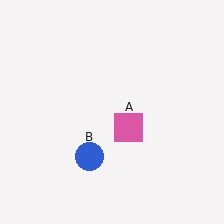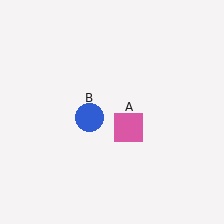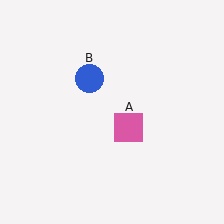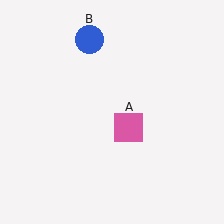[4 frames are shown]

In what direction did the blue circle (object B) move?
The blue circle (object B) moved up.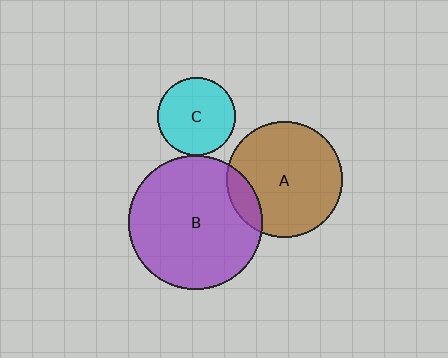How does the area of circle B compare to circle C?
Approximately 2.9 times.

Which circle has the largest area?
Circle B (purple).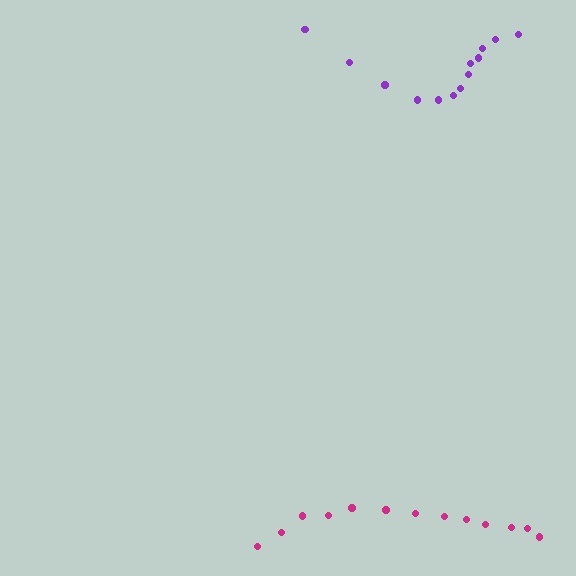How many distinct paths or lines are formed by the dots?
There are 2 distinct paths.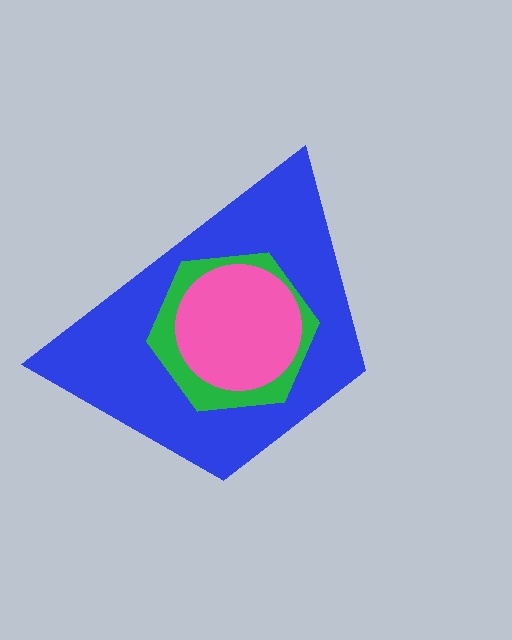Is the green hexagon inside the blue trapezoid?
Yes.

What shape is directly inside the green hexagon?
The pink circle.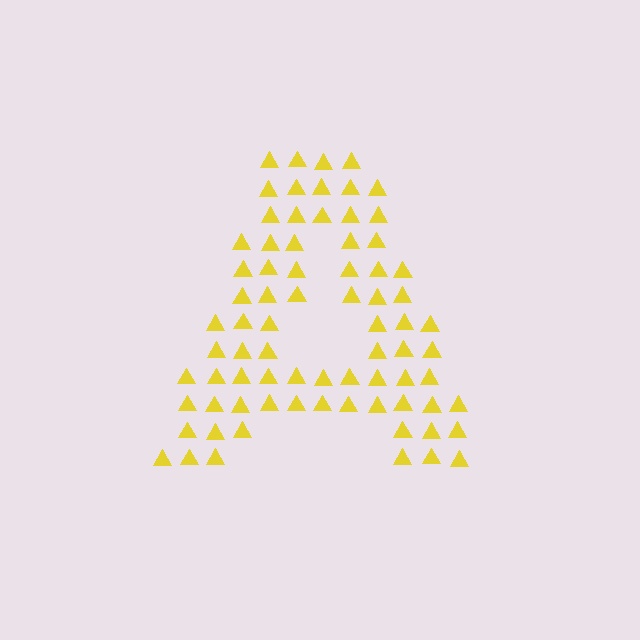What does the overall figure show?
The overall figure shows the letter A.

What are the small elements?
The small elements are triangles.